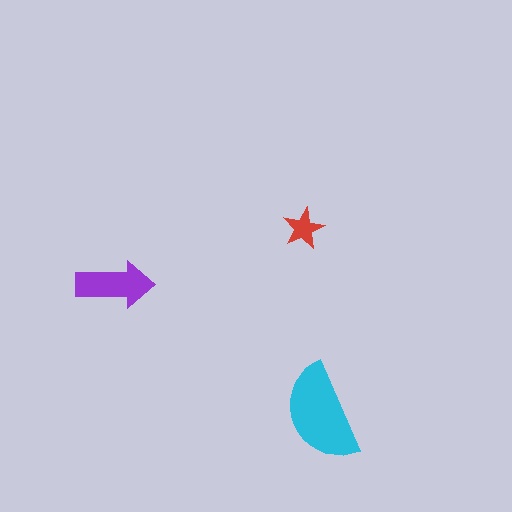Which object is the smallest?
The red star.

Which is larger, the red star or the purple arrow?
The purple arrow.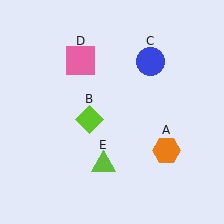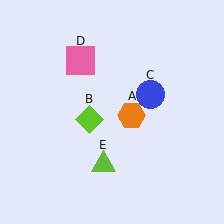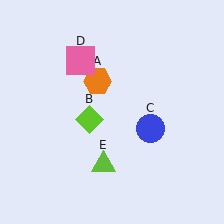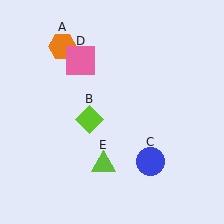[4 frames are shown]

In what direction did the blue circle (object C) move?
The blue circle (object C) moved down.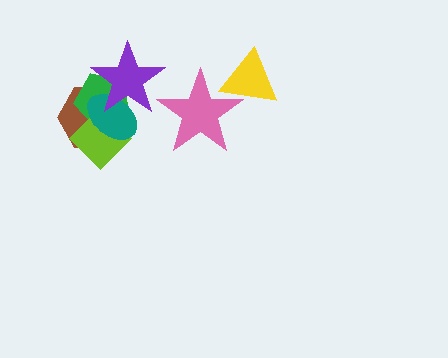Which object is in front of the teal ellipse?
The purple star is in front of the teal ellipse.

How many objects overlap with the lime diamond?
3 objects overlap with the lime diamond.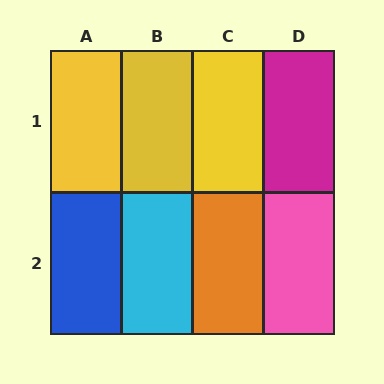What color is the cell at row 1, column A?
Yellow.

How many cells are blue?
1 cell is blue.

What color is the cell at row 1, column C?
Yellow.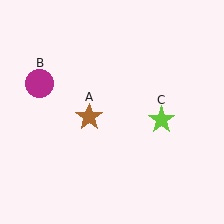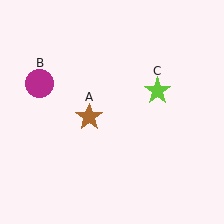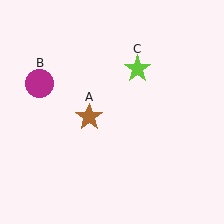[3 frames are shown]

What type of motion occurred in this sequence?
The lime star (object C) rotated counterclockwise around the center of the scene.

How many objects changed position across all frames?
1 object changed position: lime star (object C).